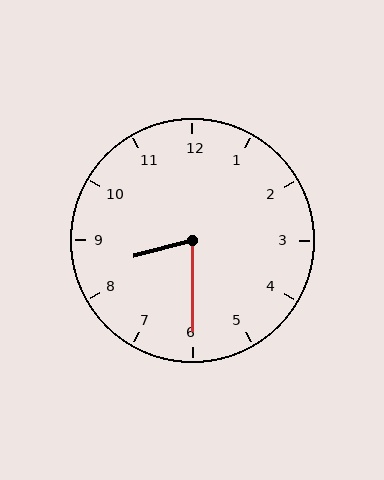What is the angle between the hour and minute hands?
Approximately 75 degrees.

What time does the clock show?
8:30.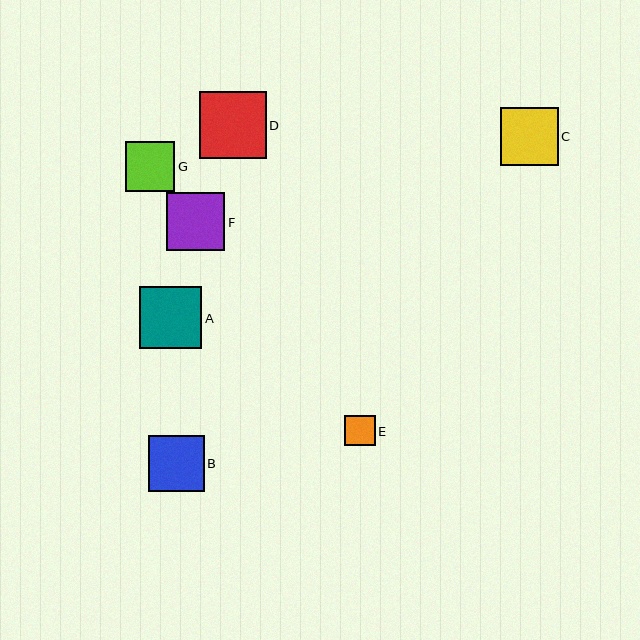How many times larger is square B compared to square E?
Square B is approximately 1.8 times the size of square E.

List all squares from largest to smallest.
From largest to smallest: D, A, C, F, B, G, E.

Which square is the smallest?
Square E is the smallest with a size of approximately 30 pixels.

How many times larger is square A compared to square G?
Square A is approximately 1.2 times the size of square G.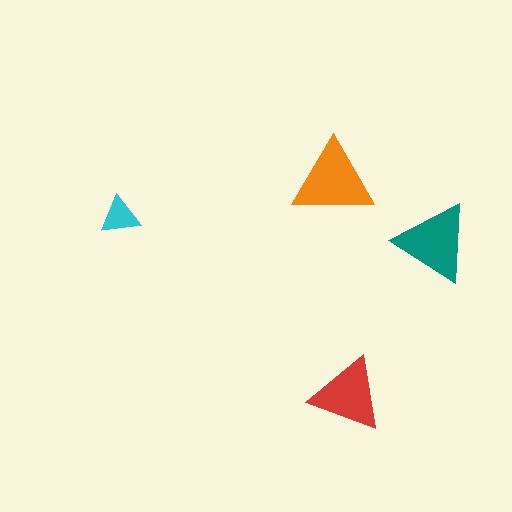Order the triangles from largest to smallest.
the orange one, the teal one, the red one, the cyan one.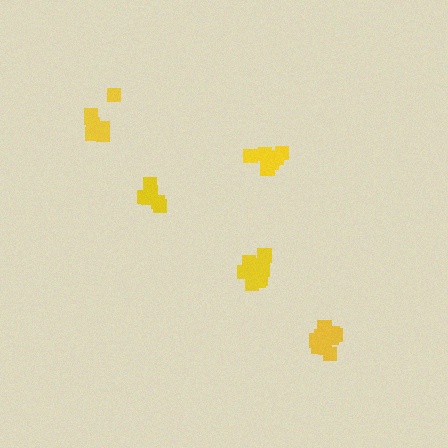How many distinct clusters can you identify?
There are 5 distinct clusters.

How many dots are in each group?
Group 1: 12 dots, Group 2: 10 dots, Group 3: 6 dots, Group 4: 7 dots, Group 5: 11 dots (46 total).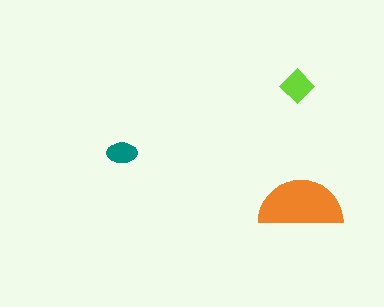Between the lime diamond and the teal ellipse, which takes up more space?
The lime diamond.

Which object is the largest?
The orange semicircle.